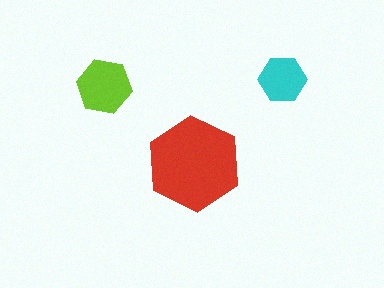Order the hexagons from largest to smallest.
the red one, the lime one, the cyan one.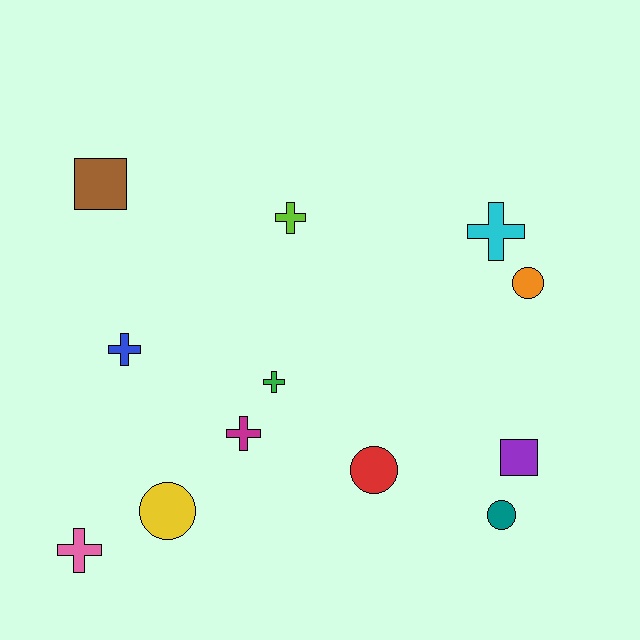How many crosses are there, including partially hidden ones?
There are 6 crosses.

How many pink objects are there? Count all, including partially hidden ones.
There is 1 pink object.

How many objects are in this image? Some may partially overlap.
There are 12 objects.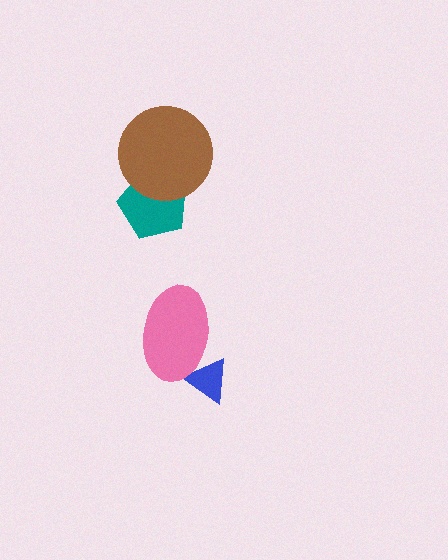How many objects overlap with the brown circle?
1 object overlaps with the brown circle.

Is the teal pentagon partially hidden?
Yes, it is partially covered by another shape.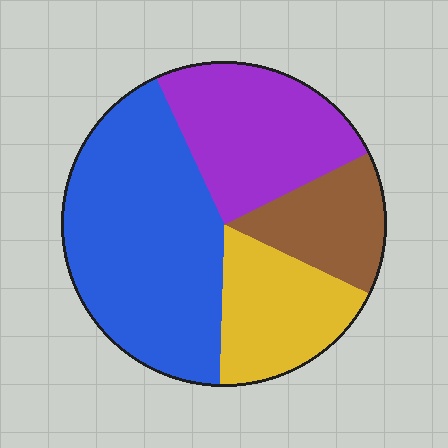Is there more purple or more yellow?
Purple.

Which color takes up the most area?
Blue, at roughly 45%.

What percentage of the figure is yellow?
Yellow covers 18% of the figure.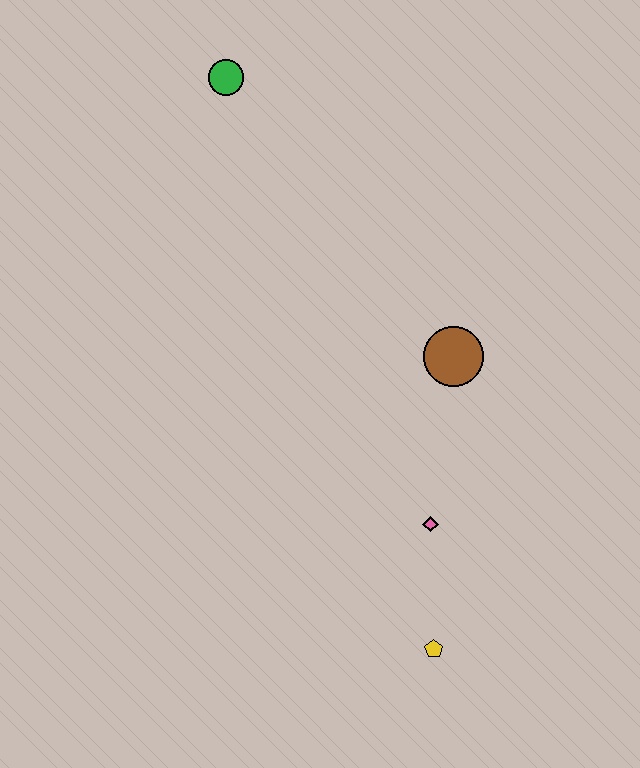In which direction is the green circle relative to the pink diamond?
The green circle is above the pink diamond.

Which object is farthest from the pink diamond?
The green circle is farthest from the pink diamond.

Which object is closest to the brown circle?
The pink diamond is closest to the brown circle.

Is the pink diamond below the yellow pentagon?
No